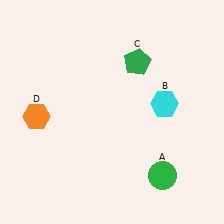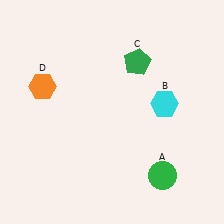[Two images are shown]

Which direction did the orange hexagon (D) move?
The orange hexagon (D) moved up.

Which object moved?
The orange hexagon (D) moved up.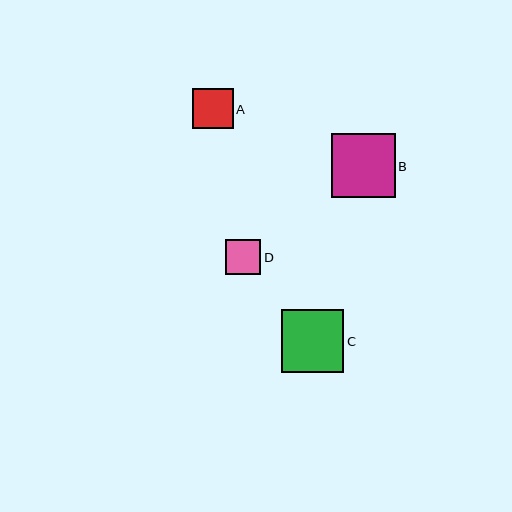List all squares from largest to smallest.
From largest to smallest: B, C, A, D.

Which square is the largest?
Square B is the largest with a size of approximately 63 pixels.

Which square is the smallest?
Square D is the smallest with a size of approximately 35 pixels.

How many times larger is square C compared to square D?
Square C is approximately 1.8 times the size of square D.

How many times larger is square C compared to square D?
Square C is approximately 1.8 times the size of square D.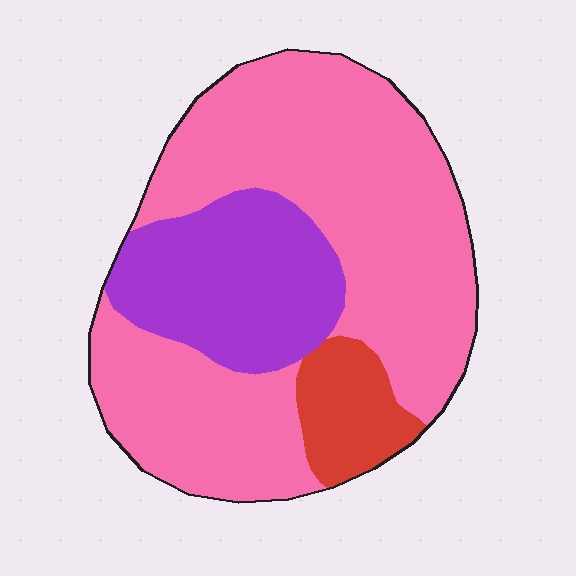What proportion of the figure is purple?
Purple covers 24% of the figure.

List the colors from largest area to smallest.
From largest to smallest: pink, purple, red.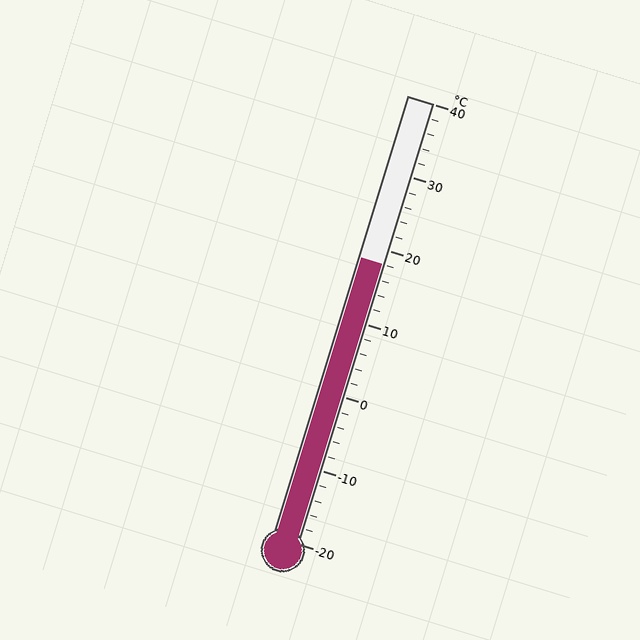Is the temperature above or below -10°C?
The temperature is above -10°C.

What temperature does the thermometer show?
The thermometer shows approximately 18°C.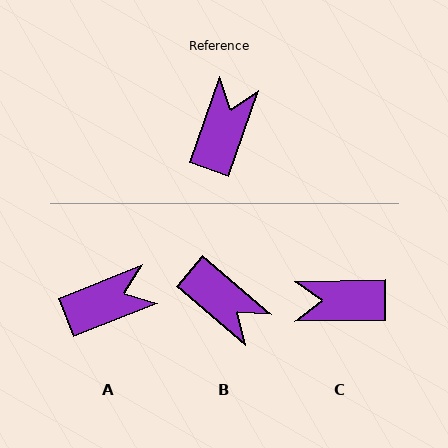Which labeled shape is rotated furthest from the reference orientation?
B, about 111 degrees away.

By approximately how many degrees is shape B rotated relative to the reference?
Approximately 111 degrees clockwise.